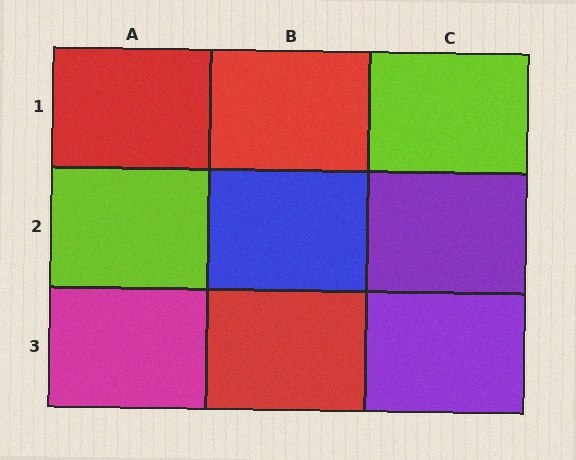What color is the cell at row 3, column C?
Purple.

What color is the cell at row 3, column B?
Red.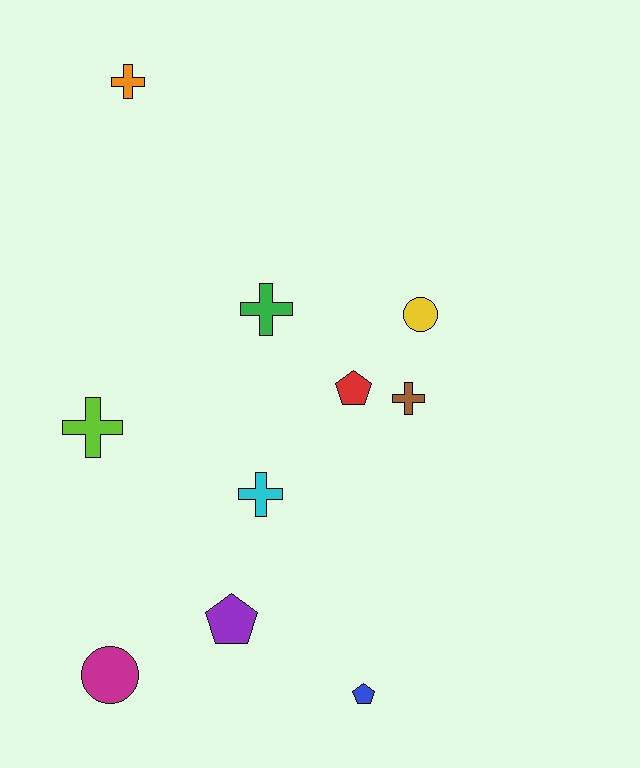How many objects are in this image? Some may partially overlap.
There are 10 objects.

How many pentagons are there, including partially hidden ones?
There are 3 pentagons.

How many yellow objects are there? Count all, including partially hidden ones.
There is 1 yellow object.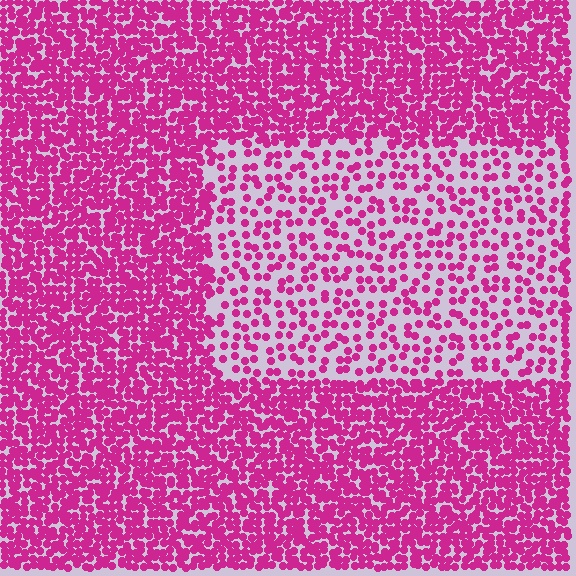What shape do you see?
I see a rectangle.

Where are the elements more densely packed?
The elements are more densely packed outside the rectangle boundary.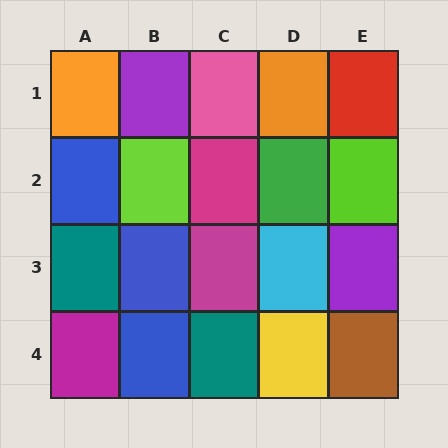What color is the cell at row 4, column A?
Magenta.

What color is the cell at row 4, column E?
Brown.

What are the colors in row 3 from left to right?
Teal, blue, magenta, cyan, purple.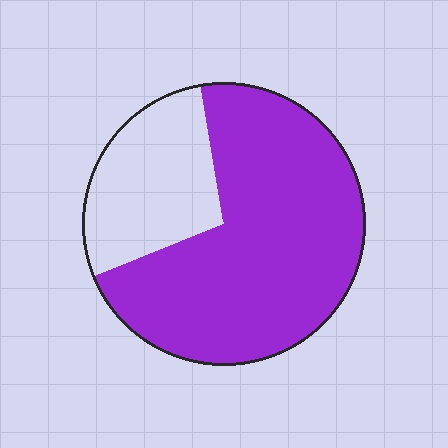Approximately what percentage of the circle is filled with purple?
Approximately 70%.